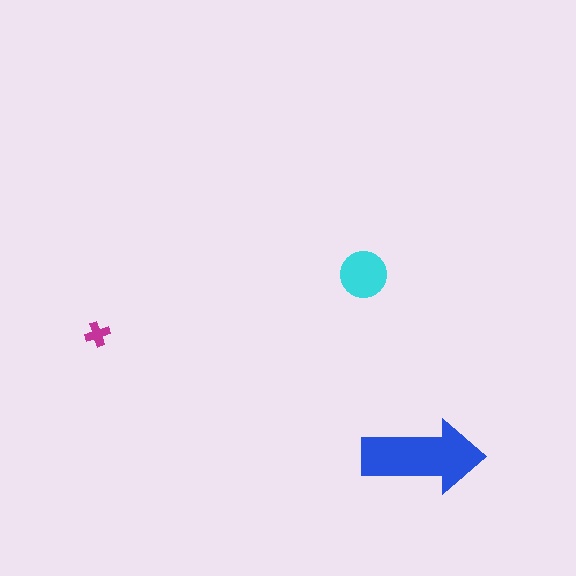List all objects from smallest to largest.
The magenta cross, the cyan circle, the blue arrow.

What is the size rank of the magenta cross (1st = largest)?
3rd.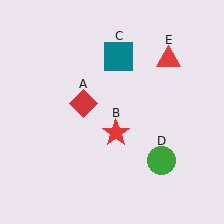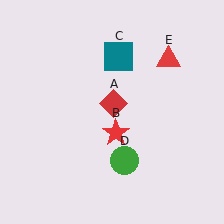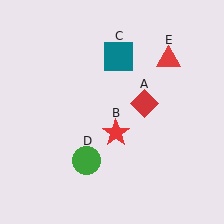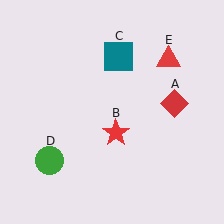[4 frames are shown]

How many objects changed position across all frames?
2 objects changed position: red diamond (object A), green circle (object D).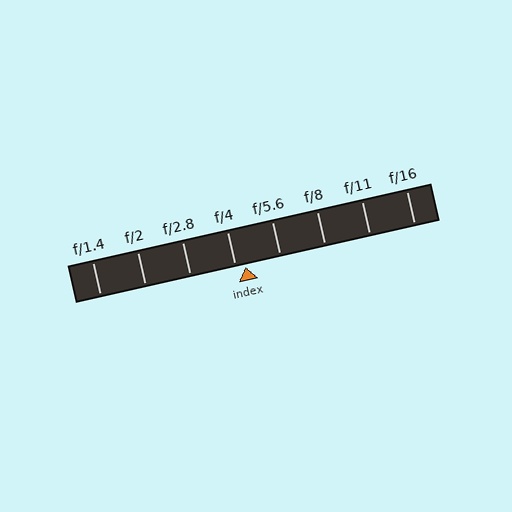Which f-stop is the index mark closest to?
The index mark is closest to f/4.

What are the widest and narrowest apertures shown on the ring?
The widest aperture shown is f/1.4 and the narrowest is f/16.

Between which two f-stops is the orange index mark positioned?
The index mark is between f/4 and f/5.6.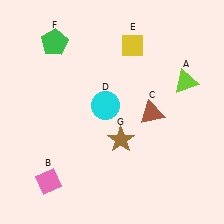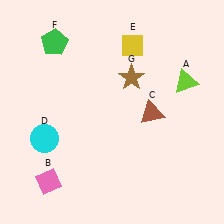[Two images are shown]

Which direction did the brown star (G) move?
The brown star (G) moved up.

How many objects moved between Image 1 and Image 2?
2 objects moved between the two images.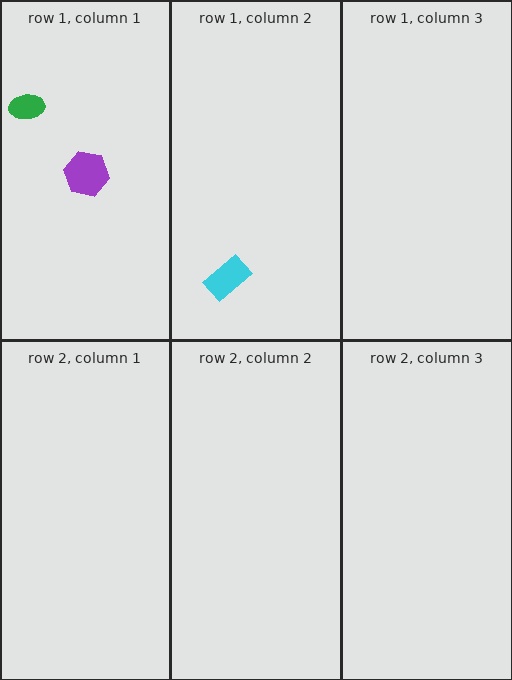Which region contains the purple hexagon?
The row 1, column 1 region.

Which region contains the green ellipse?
The row 1, column 1 region.